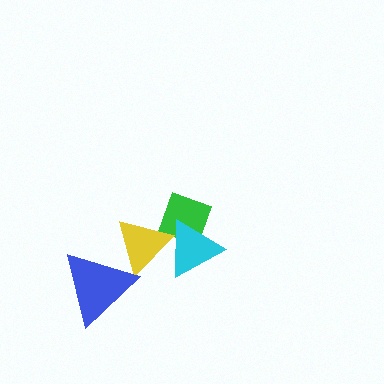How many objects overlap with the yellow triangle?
3 objects overlap with the yellow triangle.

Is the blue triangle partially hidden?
No, no other shape covers it.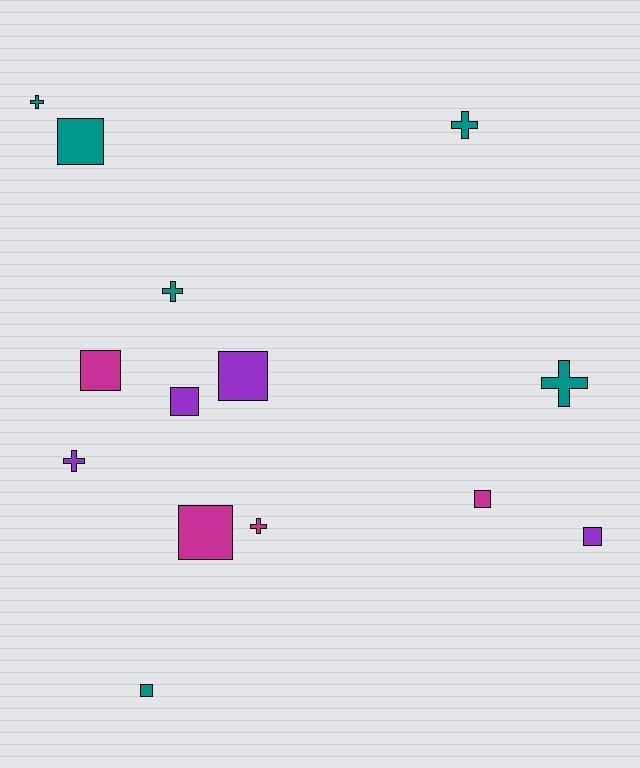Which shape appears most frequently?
Square, with 8 objects.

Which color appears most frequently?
Teal, with 6 objects.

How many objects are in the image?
There are 14 objects.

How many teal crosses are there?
There are 4 teal crosses.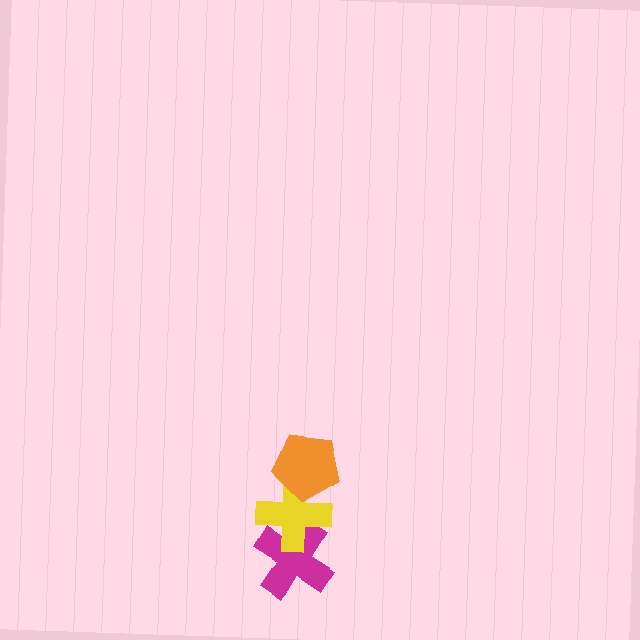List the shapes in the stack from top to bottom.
From top to bottom: the orange pentagon, the yellow cross, the magenta cross.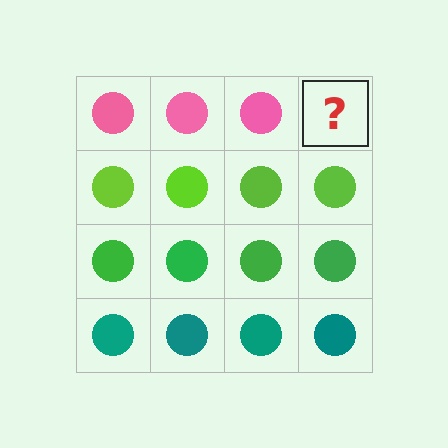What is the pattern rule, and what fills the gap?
The rule is that each row has a consistent color. The gap should be filled with a pink circle.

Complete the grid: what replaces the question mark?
The question mark should be replaced with a pink circle.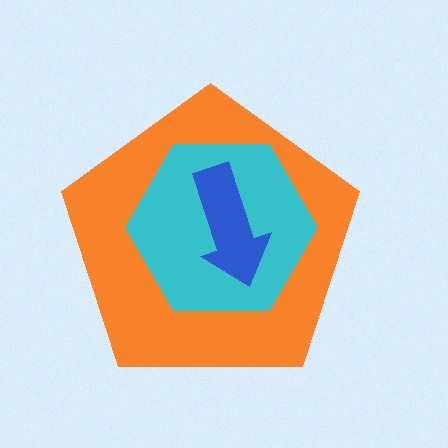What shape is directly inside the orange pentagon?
The cyan hexagon.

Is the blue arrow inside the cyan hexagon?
Yes.